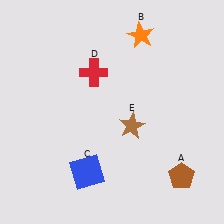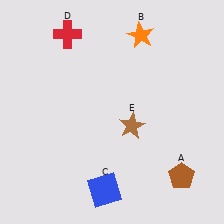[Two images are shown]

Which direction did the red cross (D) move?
The red cross (D) moved up.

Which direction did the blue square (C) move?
The blue square (C) moved down.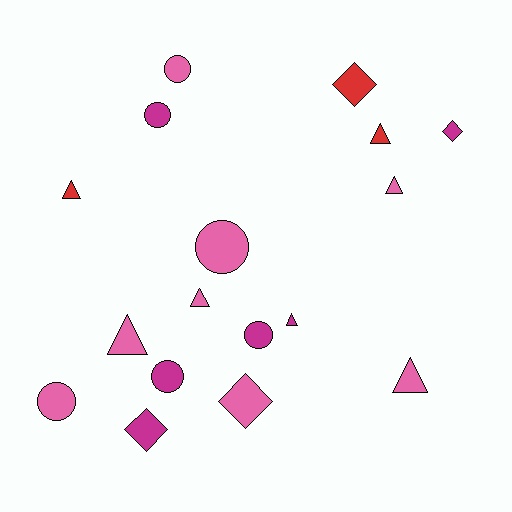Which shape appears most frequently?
Triangle, with 7 objects.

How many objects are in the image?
There are 17 objects.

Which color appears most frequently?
Pink, with 8 objects.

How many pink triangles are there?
There are 4 pink triangles.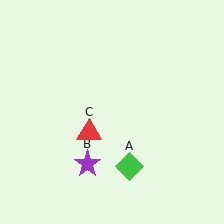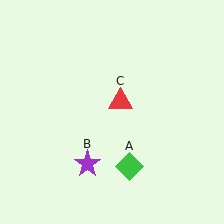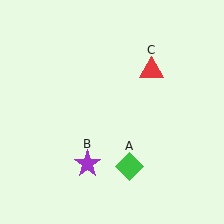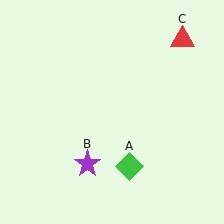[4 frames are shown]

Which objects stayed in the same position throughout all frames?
Green diamond (object A) and purple star (object B) remained stationary.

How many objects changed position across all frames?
1 object changed position: red triangle (object C).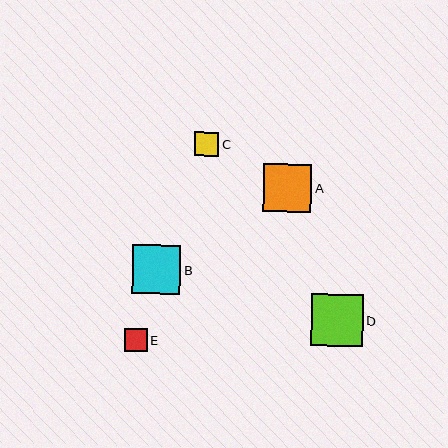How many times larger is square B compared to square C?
Square B is approximately 2.0 times the size of square C.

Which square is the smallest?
Square E is the smallest with a size of approximately 23 pixels.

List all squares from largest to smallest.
From largest to smallest: D, B, A, C, E.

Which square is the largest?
Square D is the largest with a size of approximately 52 pixels.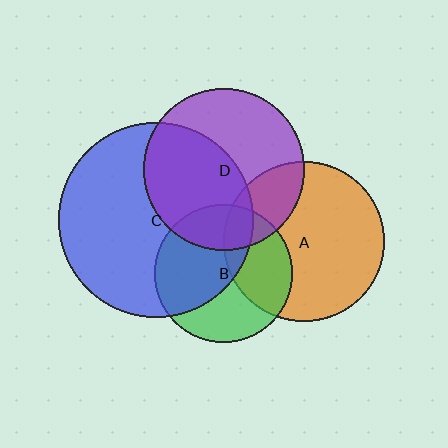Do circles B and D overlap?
Yes.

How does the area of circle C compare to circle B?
Approximately 2.0 times.